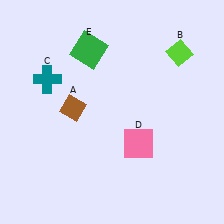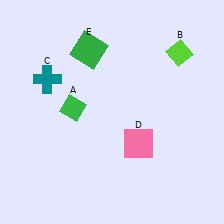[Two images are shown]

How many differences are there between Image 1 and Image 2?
There is 1 difference between the two images.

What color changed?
The diamond (A) changed from brown in Image 1 to green in Image 2.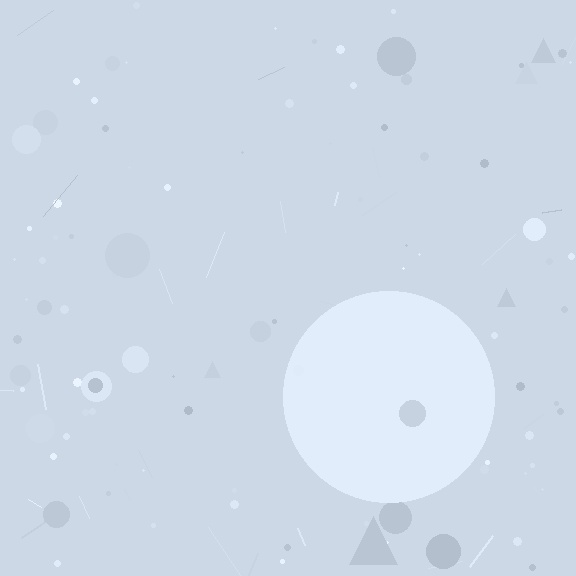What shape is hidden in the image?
A circle is hidden in the image.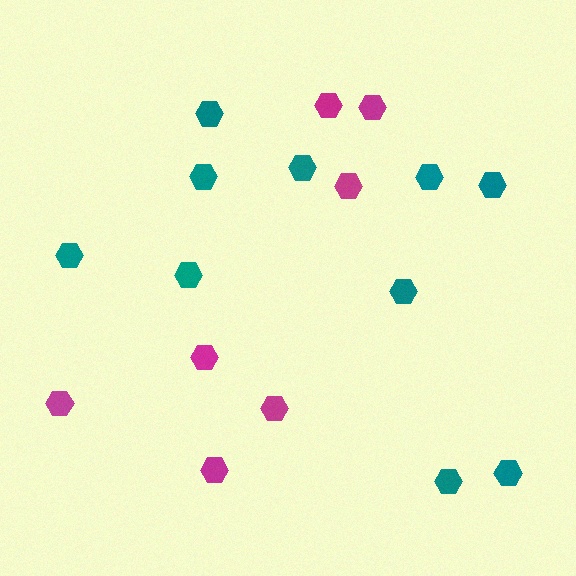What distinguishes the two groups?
There are 2 groups: one group of magenta hexagons (7) and one group of teal hexagons (10).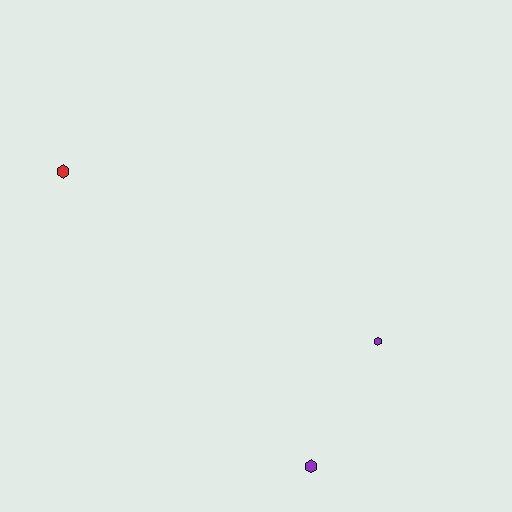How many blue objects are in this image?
There are no blue objects.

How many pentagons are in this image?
There are no pentagons.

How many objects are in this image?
There are 3 objects.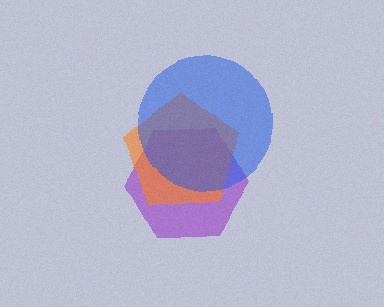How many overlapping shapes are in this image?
There are 3 overlapping shapes in the image.